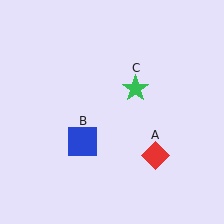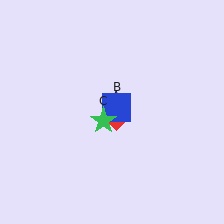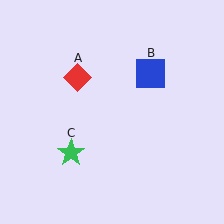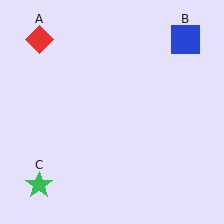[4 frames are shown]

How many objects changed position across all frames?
3 objects changed position: red diamond (object A), blue square (object B), green star (object C).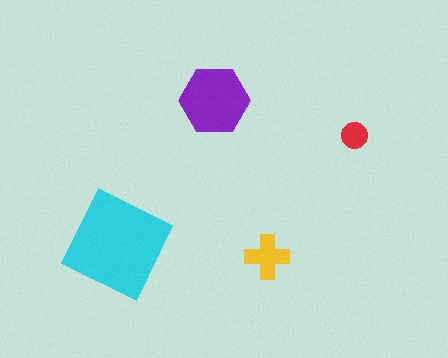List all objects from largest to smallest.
The cyan diamond, the purple hexagon, the yellow cross, the red circle.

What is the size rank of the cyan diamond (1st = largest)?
1st.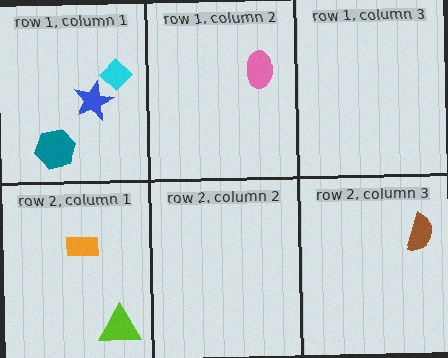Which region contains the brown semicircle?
The row 2, column 3 region.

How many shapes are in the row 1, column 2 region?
1.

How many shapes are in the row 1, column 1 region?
3.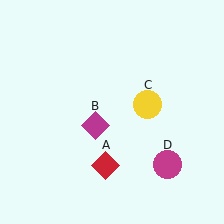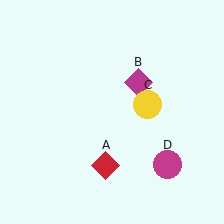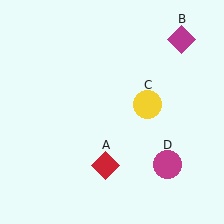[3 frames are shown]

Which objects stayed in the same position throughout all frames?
Red diamond (object A) and yellow circle (object C) and magenta circle (object D) remained stationary.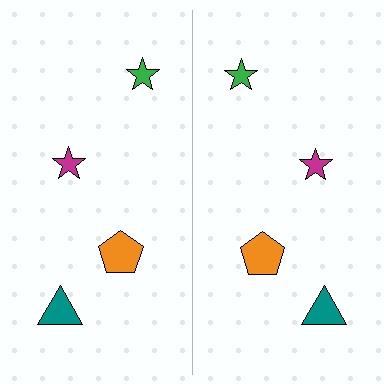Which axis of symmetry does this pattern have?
The pattern has a vertical axis of symmetry running through the center of the image.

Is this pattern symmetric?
Yes, this pattern has bilateral (reflection) symmetry.